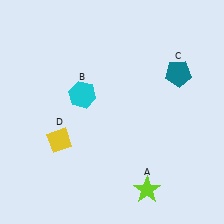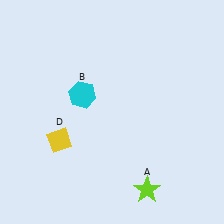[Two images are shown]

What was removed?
The teal pentagon (C) was removed in Image 2.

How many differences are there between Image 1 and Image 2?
There is 1 difference between the two images.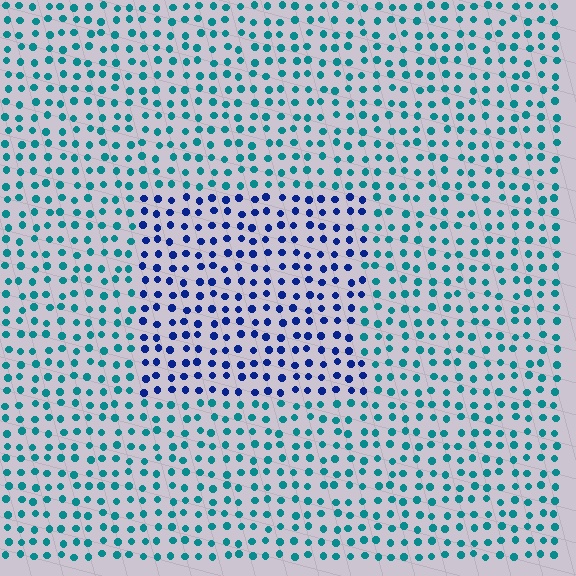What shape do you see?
I see a rectangle.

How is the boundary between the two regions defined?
The boundary is defined purely by a slight shift in hue (about 47 degrees). Spacing, size, and orientation are identical on both sides.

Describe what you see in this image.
The image is filled with small teal elements in a uniform arrangement. A rectangle-shaped region is visible where the elements are tinted to a slightly different hue, forming a subtle color boundary.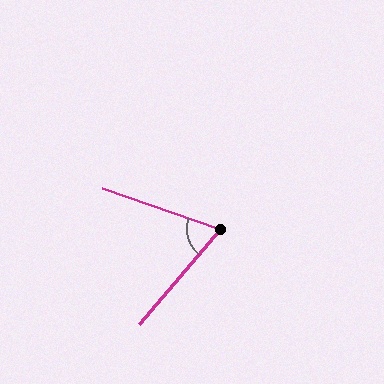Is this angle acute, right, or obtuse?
It is acute.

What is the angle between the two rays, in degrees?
Approximately 69 degrees.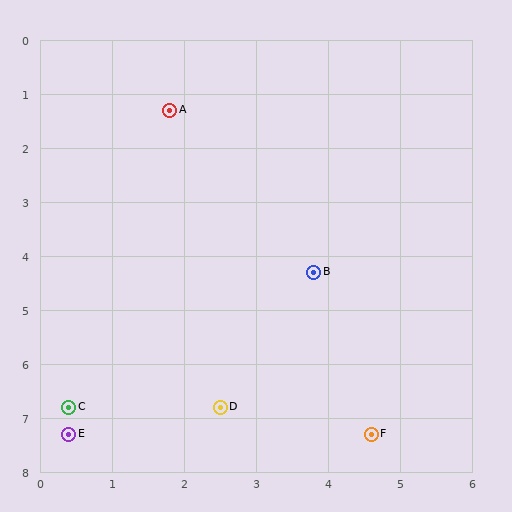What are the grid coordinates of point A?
Point A is at approximately (1.8, 1.3).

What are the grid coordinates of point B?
Point B is at approximately (3.8, 4.3).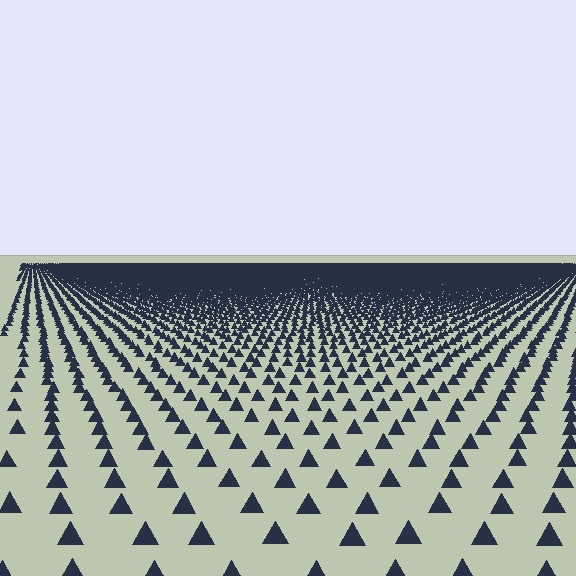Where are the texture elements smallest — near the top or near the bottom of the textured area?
Near the top.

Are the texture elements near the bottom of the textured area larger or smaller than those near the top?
Larger. Near the bottom, elements are closer to the viewer and appear at a bigger on-screen size.